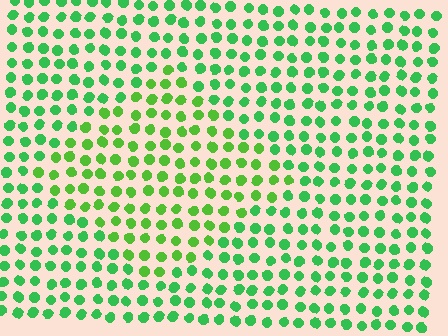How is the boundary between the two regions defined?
The boundary is defined purely by a slight shift in hue (about 25 degrees). Spacing, size, and orientation are identical on both sides.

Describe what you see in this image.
The image is filled with small green elements in a uniform arrangement. A diamond-shaped region is visible where the elements are tinted to a slightly different hue, forming a subtle color boundary.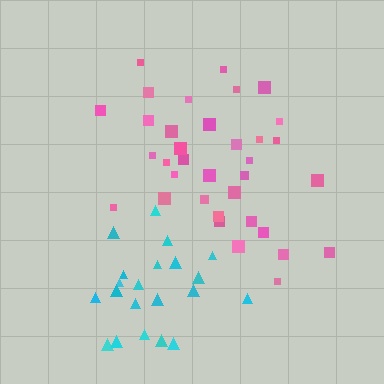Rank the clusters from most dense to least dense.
pink, cyan.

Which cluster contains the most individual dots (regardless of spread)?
Pink (35).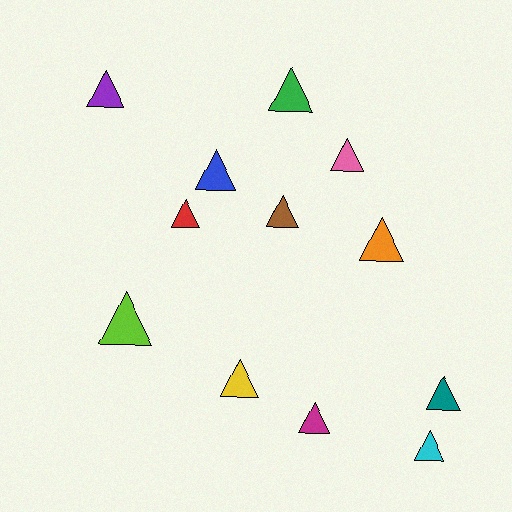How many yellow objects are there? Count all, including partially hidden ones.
There is 1 yellow object.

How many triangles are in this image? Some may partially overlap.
There are 12 triangles.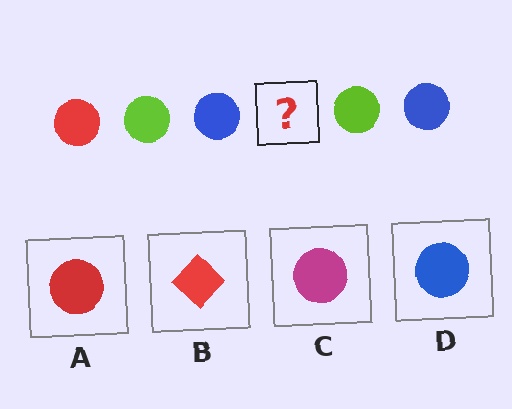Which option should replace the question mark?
Option A.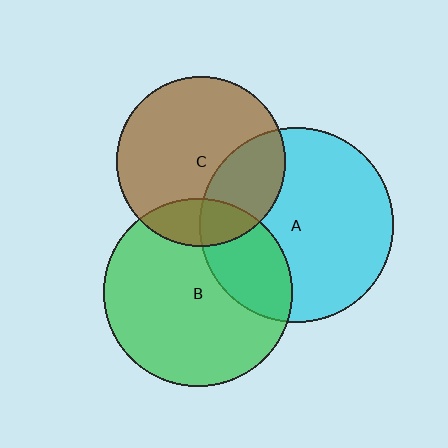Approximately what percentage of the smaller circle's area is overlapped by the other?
Approximately 20%.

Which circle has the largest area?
Circle A (cyan).